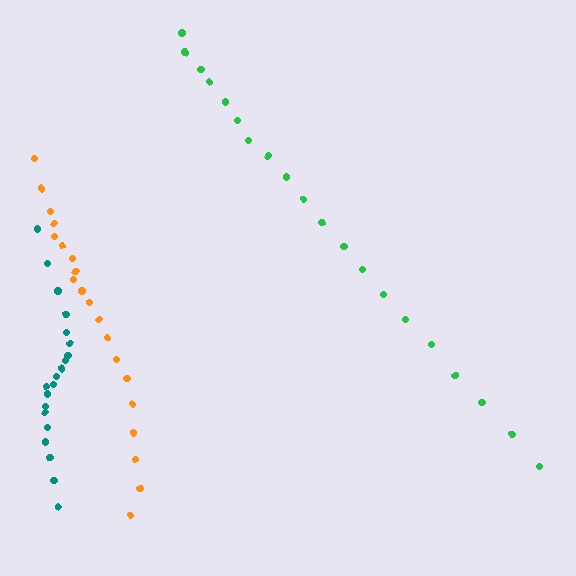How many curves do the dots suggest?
There are 3 distinct paths.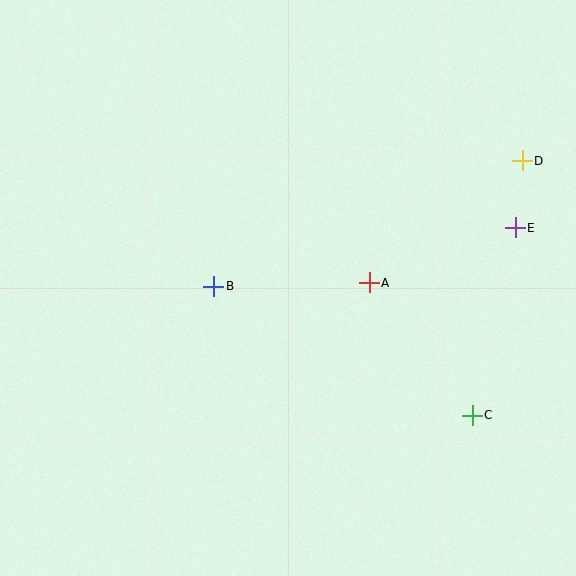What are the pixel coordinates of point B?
Point B is at (214, 286).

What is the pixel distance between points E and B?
The distance between E and B is 307 pixels.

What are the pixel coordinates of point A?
Point A is at (369, 283).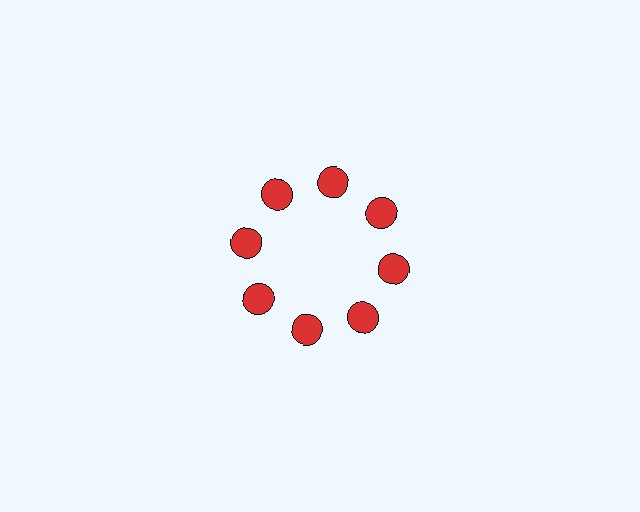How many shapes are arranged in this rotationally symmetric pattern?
There are 8 shapes, arranged in 8 groups of 1.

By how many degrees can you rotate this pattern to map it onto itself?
The pattern maps onto itself every 45 degrees of rotation.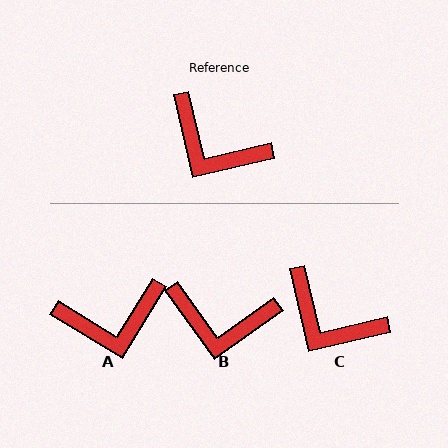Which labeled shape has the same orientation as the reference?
C.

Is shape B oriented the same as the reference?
No, it is off by about 23 degrees.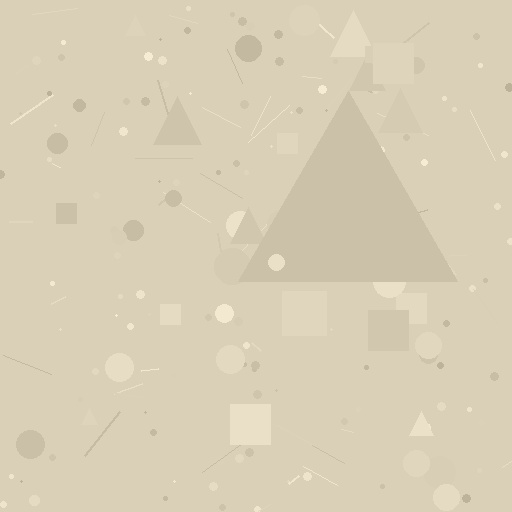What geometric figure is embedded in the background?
A triangle is embedded in the background.